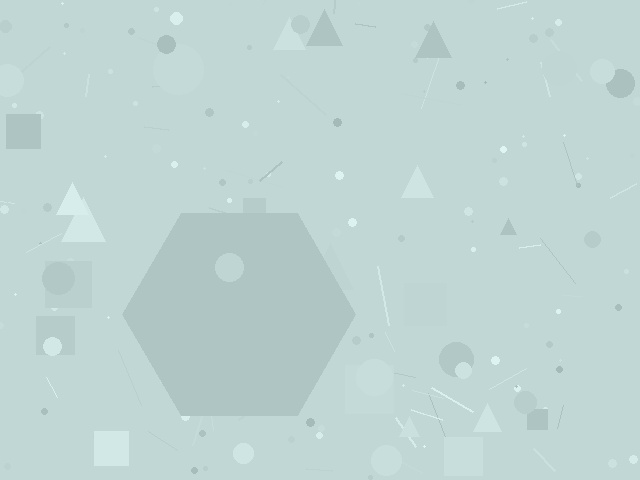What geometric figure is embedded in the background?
A hexagon is embedded in the background.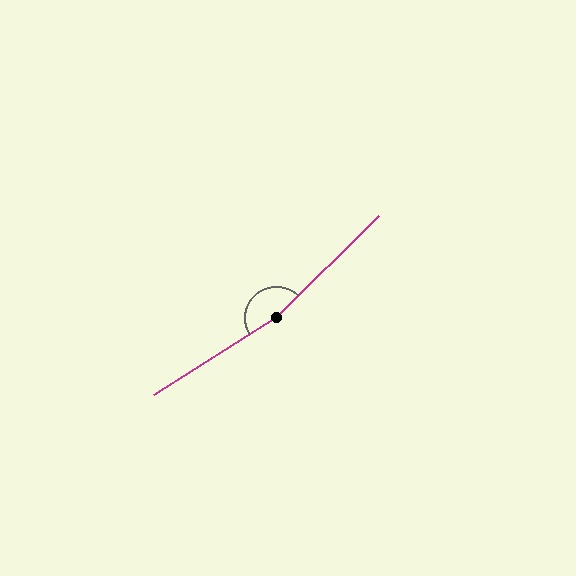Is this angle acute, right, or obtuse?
It is obtuse.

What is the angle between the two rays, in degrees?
Approximately 167 degrees.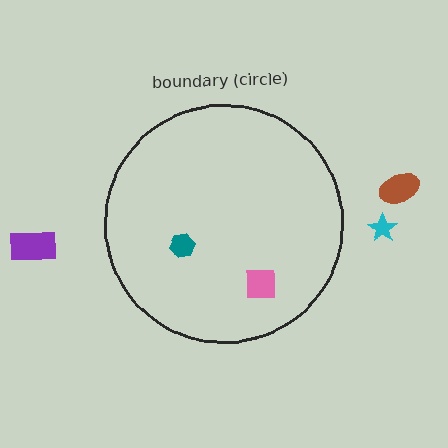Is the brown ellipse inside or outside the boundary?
Outside.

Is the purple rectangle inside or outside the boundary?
Outside.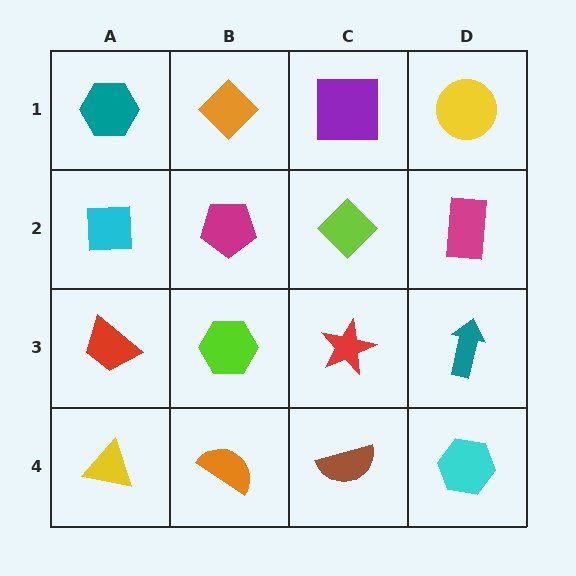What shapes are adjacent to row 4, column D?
A teal arrow (row 3, column D), a brown semicircle (row 4, column C).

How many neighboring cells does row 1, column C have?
3.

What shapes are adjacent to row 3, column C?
A lime diamond (row 2, column C), a brown semicircle (row 4, column C), a lime hexagon (row 3, column B), a teal arrow (row 3, column D).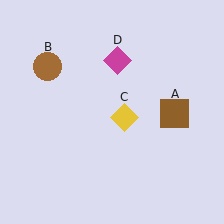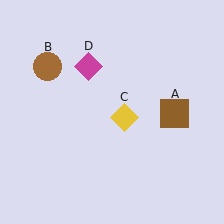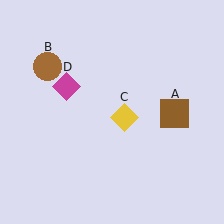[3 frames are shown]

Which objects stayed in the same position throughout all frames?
Brown square (object A) and brown circle (object B) and yellow diamond (object C) remained stationary.